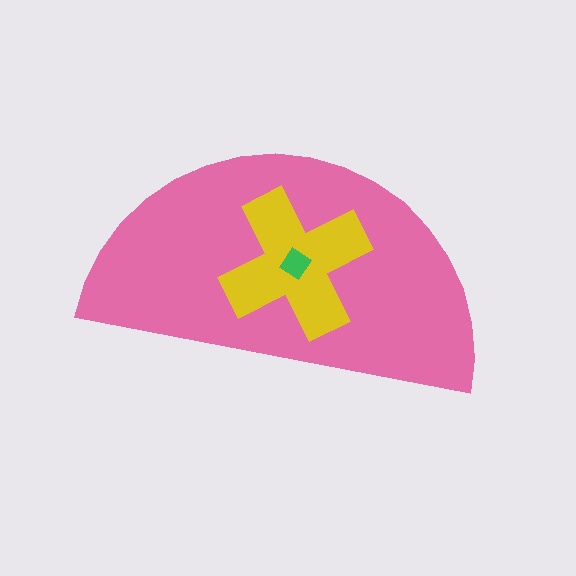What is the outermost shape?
The pink semicircle.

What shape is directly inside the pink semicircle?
The yellow cross.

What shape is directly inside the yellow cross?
The green diamond.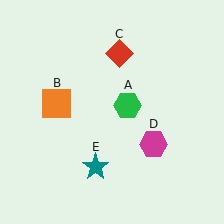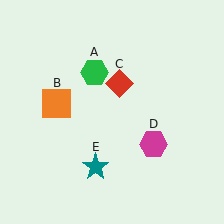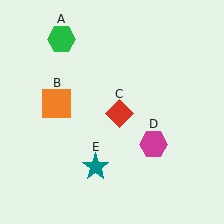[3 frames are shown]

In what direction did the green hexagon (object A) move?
The green hexagon (object A) moved up and to the left.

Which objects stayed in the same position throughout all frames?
Orange square (object B) and magenta hexagon (object D) and teal star (object E) remained stationary.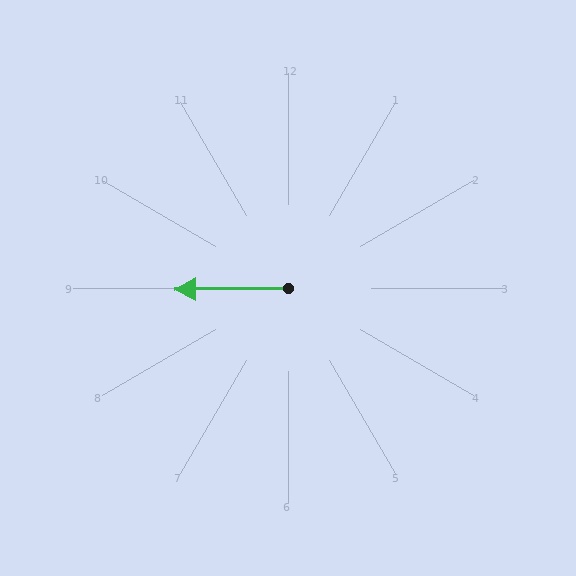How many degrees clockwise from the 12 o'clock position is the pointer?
Approximately 269 degrees.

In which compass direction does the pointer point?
West.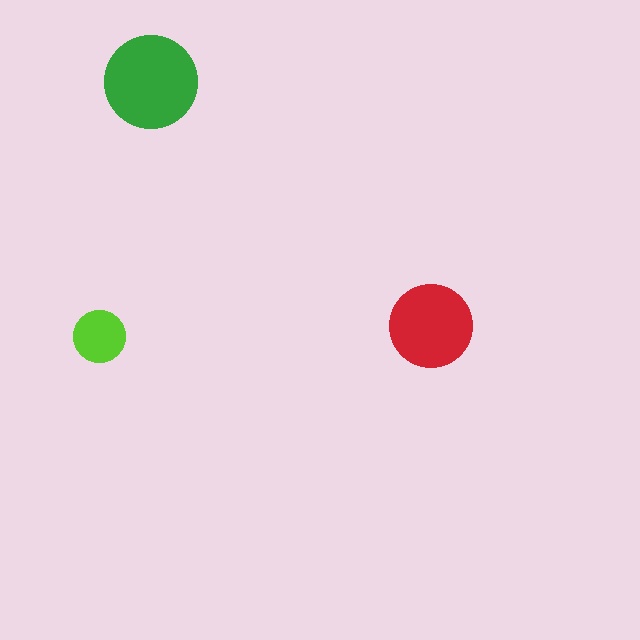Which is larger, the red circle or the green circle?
The green one.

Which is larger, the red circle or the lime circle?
The red one.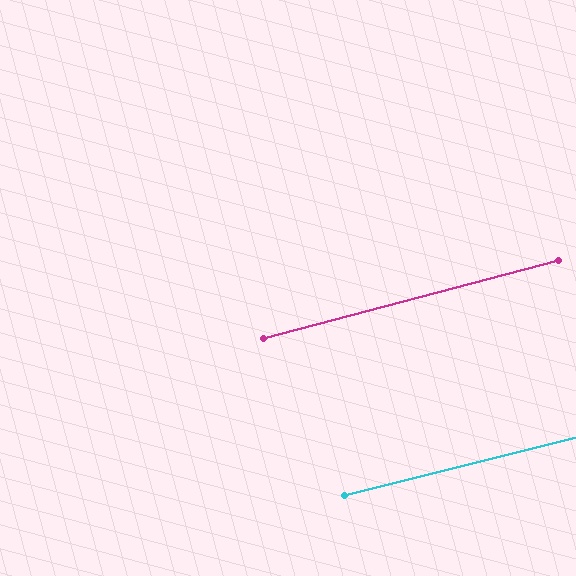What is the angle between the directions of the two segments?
Approximately 1 degree.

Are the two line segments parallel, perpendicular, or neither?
Parallel — their directions differ by only 0.8°.